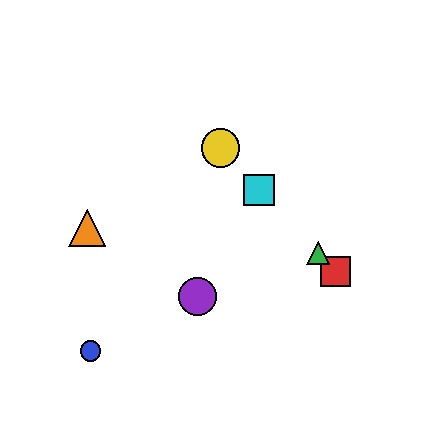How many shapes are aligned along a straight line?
4 shapes (the red square, the green triangle, the yellow circle, the cyan square) are aligned along a straight line.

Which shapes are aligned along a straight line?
The red square, the green triangle, the yellow circle, the cyan square are aligned along a straight line.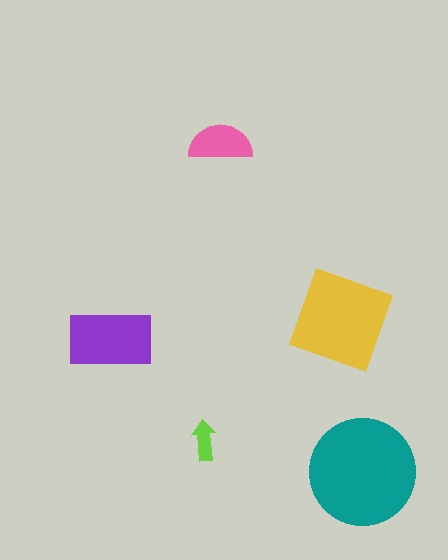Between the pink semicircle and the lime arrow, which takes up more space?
The pink semicircle.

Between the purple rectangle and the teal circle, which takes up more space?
The teal circle.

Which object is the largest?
The teal circle.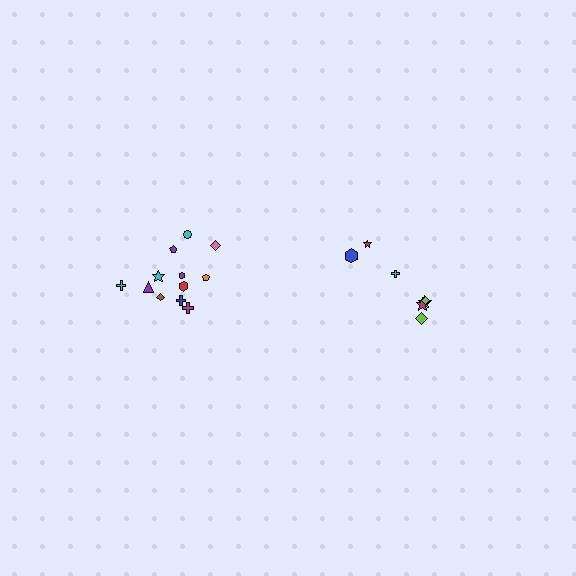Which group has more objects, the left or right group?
The left group.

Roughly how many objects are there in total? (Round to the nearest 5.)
Roughly 20 objects in total.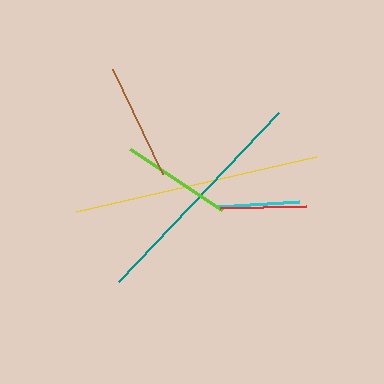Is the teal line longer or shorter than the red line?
The teal line is longer than the red line.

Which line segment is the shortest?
The cyan line is the shortest at approximately 81 pixels.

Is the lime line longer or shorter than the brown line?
The brown line is longer than the lime line.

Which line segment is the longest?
The yellow line is the longest at approximately 247 pixels.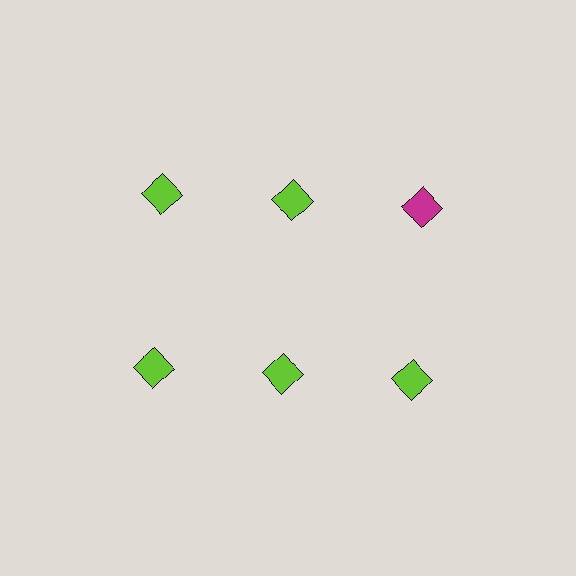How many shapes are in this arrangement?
There are 6 shapes arranged in a grid pattern.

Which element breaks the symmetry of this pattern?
The magenta diamond in the top row, center column breaks the symmetry. All other shapes are lime diamonds.